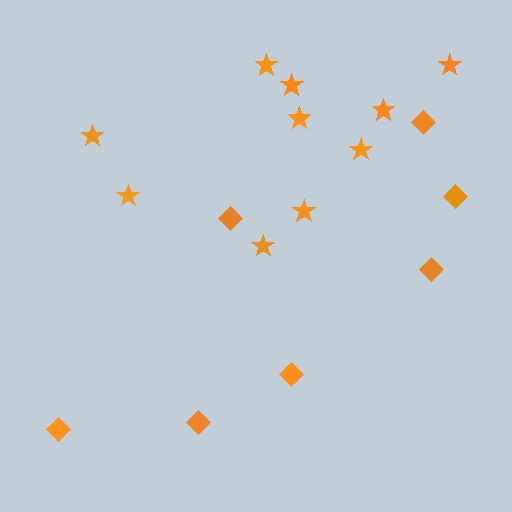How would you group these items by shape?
There are 2 groups: one group of diamonds (7) and one group of stars (10).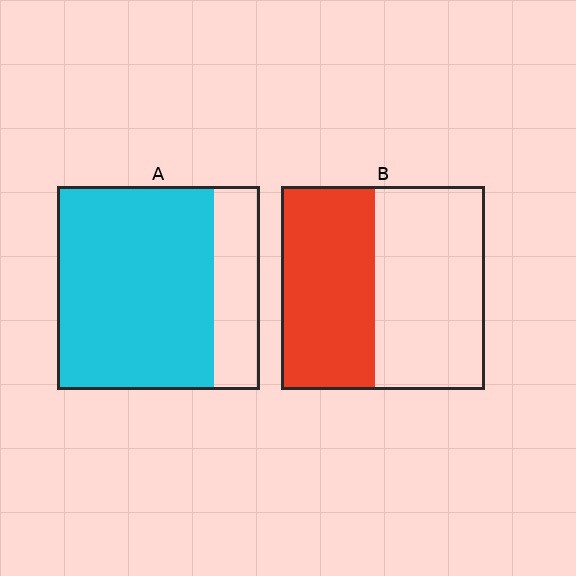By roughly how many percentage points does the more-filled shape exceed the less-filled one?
By roughly 30 percentage points (A over B).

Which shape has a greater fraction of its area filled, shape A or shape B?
Shape A.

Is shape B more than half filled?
Roughly half.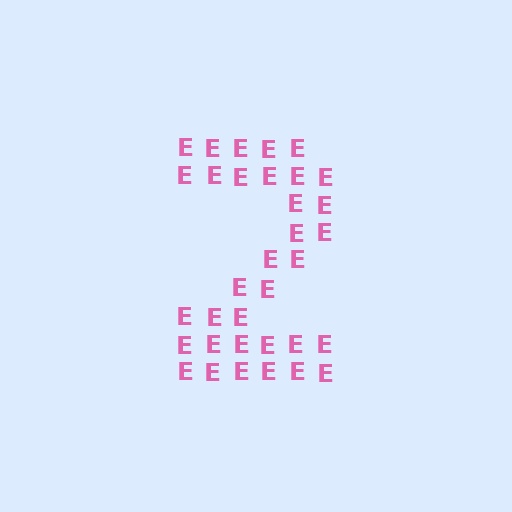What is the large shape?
The large shape is the digit 2.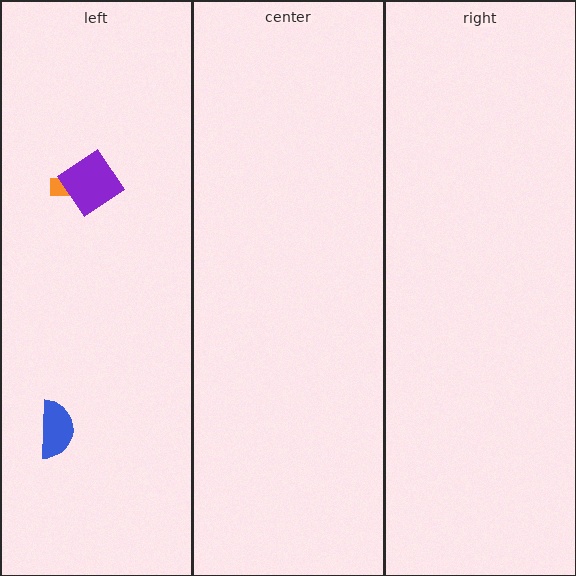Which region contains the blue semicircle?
The left region.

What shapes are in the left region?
The orange arrow, the blue semicircle, the purple diamond.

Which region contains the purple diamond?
The left region.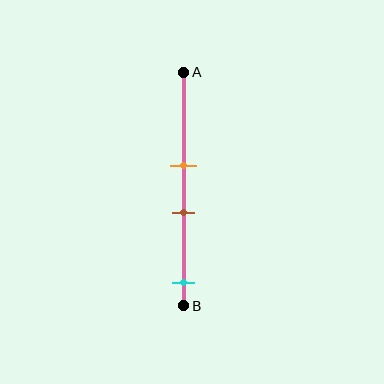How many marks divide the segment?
There are 3 marks dividing the segment.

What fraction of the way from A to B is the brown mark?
The brown mark is approximately 60% (0.6) of the way from A to B.